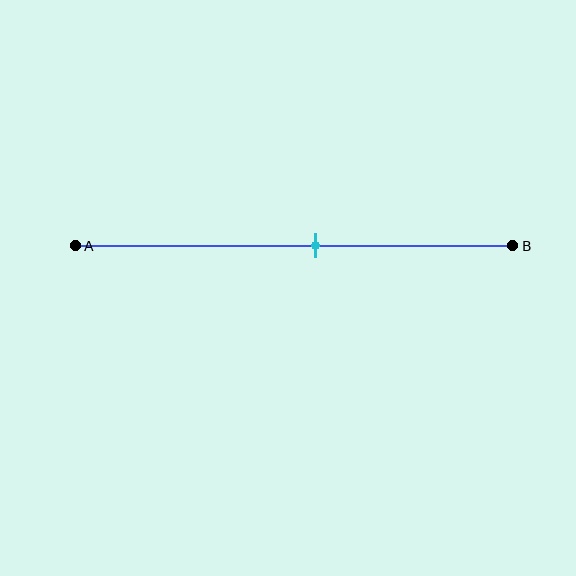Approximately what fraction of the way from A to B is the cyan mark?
The cyan mark is approximately 55% of the way from A to B.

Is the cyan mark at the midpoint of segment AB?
No, the mark is at about 55% from A, not at the 50% midpoint.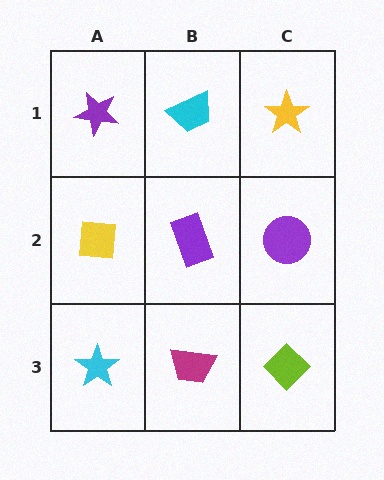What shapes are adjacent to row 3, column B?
A purple rectangle (row 2, column B), a cyan star (row 3, column A), a lime diamond (row 3, column C).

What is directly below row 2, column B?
A magenta trapezoid.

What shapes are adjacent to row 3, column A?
A yellow square (row 2, column A), a magenta trapezoid (row 3, column B).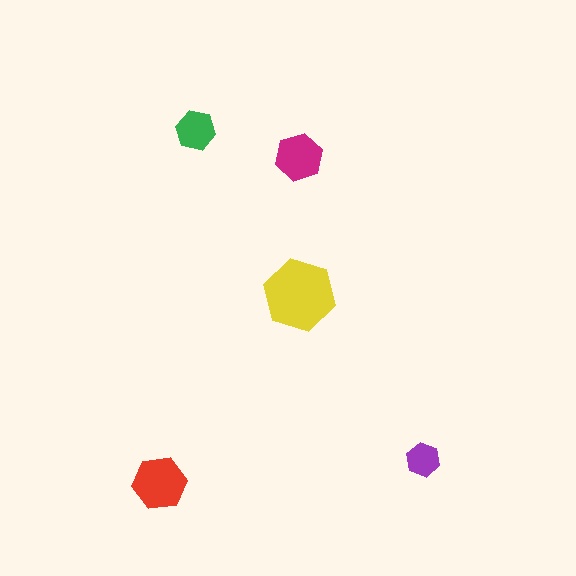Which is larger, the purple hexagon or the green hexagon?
The green one.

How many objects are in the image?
There are 5 objects in the image.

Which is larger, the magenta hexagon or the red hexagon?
The red one.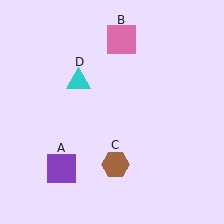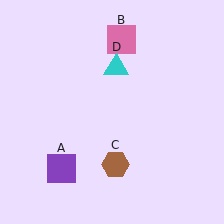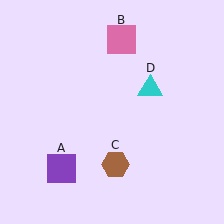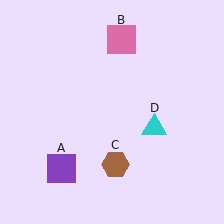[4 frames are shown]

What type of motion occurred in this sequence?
The cyan triangle (object D) rotated clockwise around the center of the scene.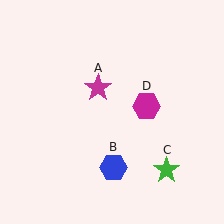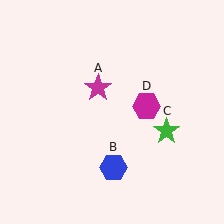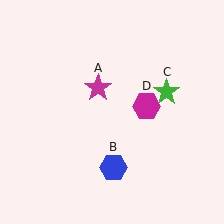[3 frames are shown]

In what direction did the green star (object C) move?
The green star (object C) moved up.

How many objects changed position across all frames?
1 object changed position: green star (object C).